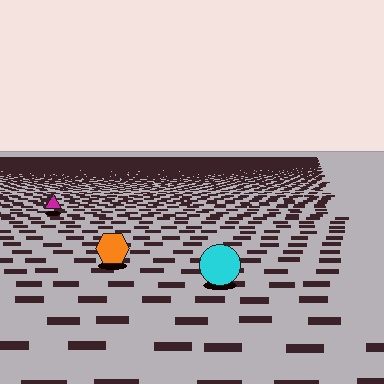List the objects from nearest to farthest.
From nearest to farthest: the cyan circle, the orange hexagon, the magenta triangle.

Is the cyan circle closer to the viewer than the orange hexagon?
Yes. The cyan circle is closer — you can tell from the texture gradient: the ground texture is coarser near it.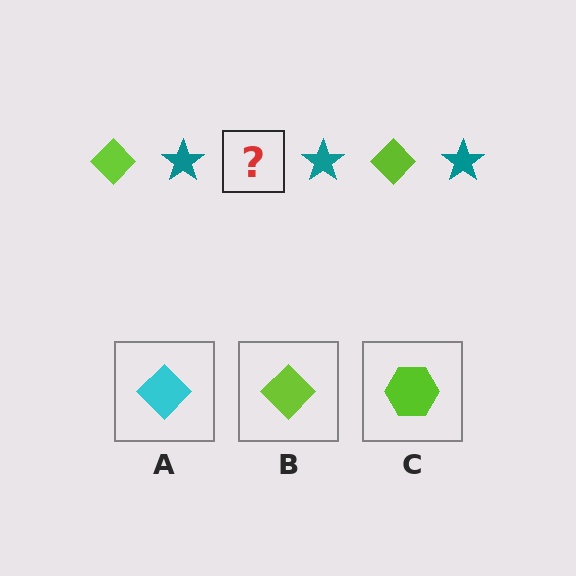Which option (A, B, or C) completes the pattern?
B.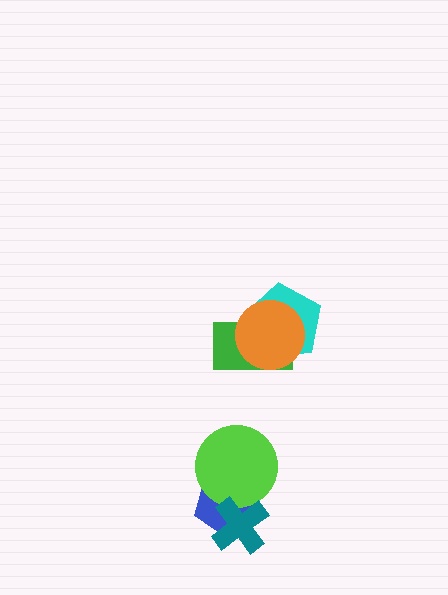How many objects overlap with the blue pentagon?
2 objects overlap with the blue pentagon.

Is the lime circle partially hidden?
Yes, it is partially covered by another shape.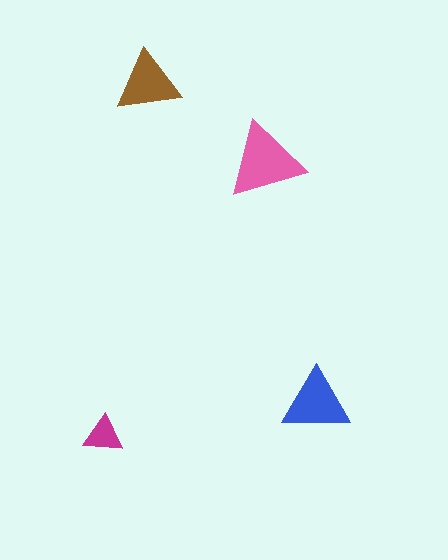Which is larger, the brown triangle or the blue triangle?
The blue one.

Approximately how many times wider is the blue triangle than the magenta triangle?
About 1.5 times wider.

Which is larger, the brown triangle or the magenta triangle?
The brown one.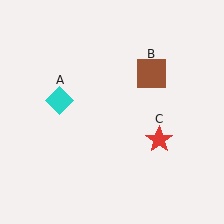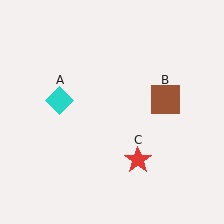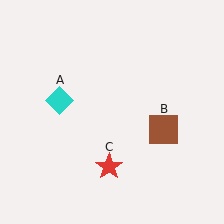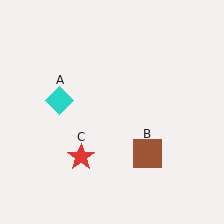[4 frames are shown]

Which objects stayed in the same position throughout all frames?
Cyan diamond (object A) remained stationary.